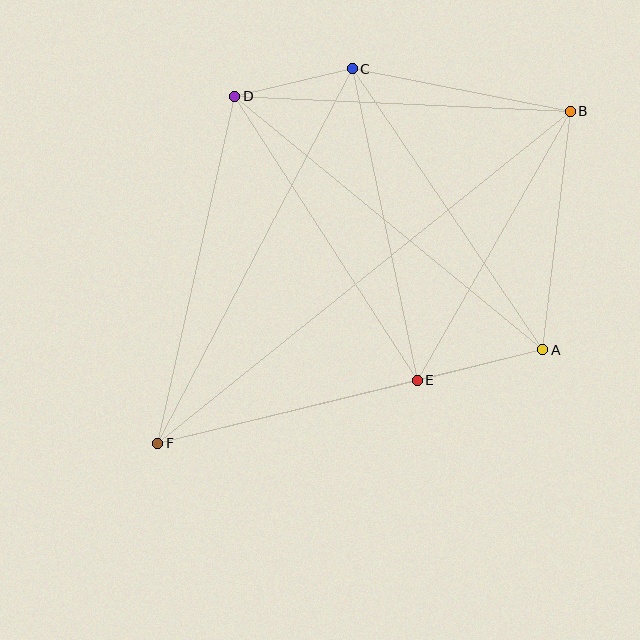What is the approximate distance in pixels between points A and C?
The distance between A and C is approximately 339 pixels.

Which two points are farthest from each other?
Points B and F are farthest from each other.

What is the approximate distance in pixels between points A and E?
The distance between A and E is approximately 129 pixels.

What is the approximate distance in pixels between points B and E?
The distance between B and E is approximately 309 pixels.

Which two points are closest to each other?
Points C and D are closest to each other.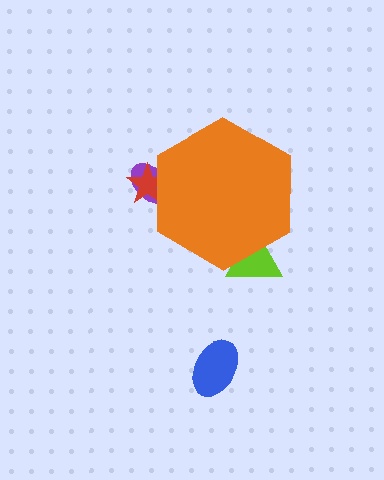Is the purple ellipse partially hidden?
Yes, the purple ellipse is partially hidden behind the orange hexagon.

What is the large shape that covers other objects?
An orange hexagon.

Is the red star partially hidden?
Yes, the red star is partially hidden behind the orange hexagon.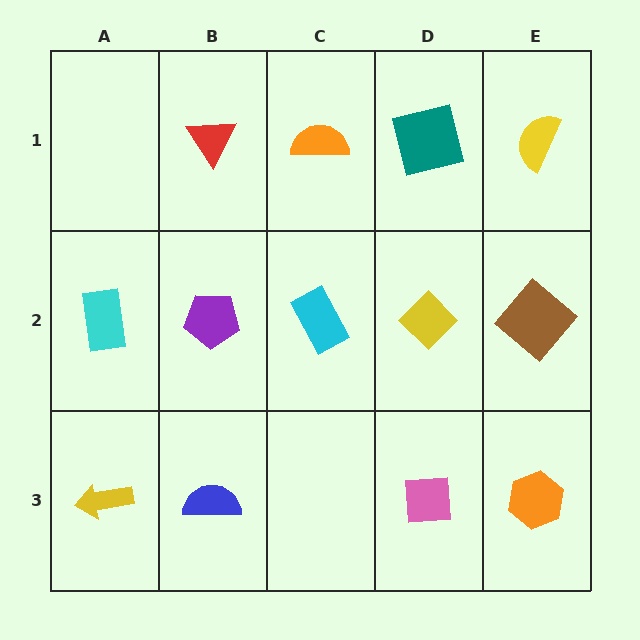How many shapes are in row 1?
4 shapes.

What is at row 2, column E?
A brown diamond.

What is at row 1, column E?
A yellow semicircle.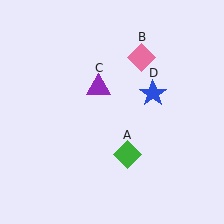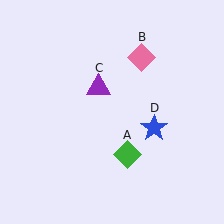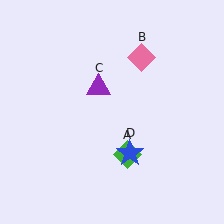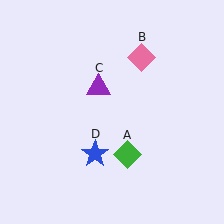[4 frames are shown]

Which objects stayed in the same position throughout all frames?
Green diamond (object A) and pink diamond (object B) and purple triangle (object C) remained stationary.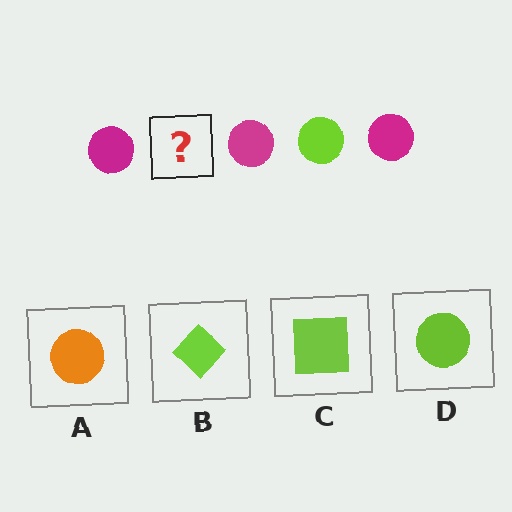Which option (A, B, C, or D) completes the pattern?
D.